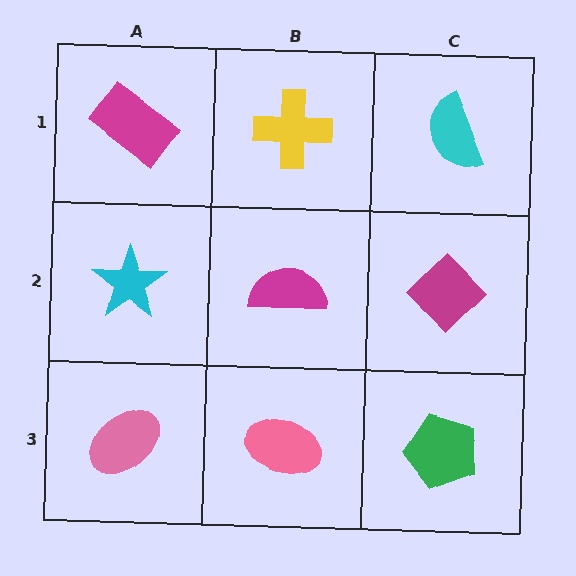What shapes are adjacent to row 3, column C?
A magenta diamond (row 2, column C), a pink ellipse (row 3, column B).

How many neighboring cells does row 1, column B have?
3.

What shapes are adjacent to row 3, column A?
A cyan star (row 2, column A), a pink ellipse (row 3, column B).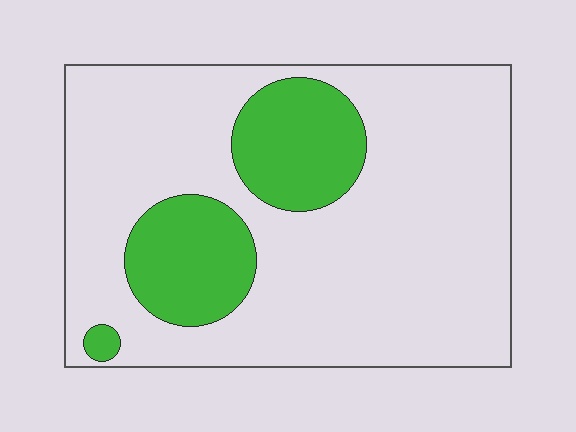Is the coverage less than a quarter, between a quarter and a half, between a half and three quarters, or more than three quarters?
Less than a quarter.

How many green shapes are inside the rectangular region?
3.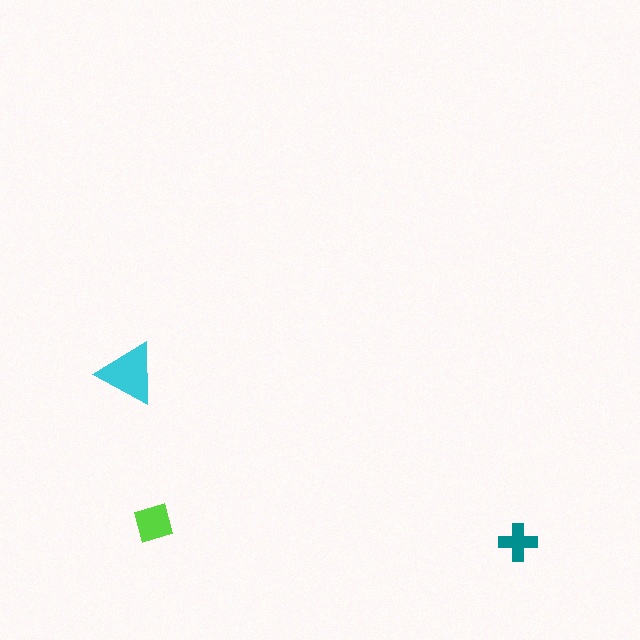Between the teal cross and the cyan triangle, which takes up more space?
The cyan triangle.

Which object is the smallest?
The teal cross.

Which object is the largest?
The cyan triangle.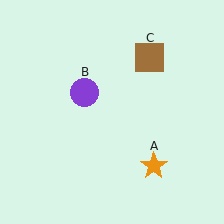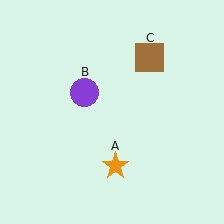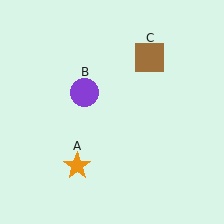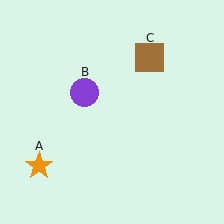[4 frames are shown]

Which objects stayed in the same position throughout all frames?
Purple circle (object B) and brown square (object C) remained stationary.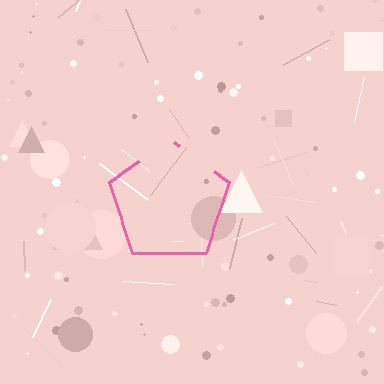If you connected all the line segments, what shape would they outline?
They would outline a pentagon.